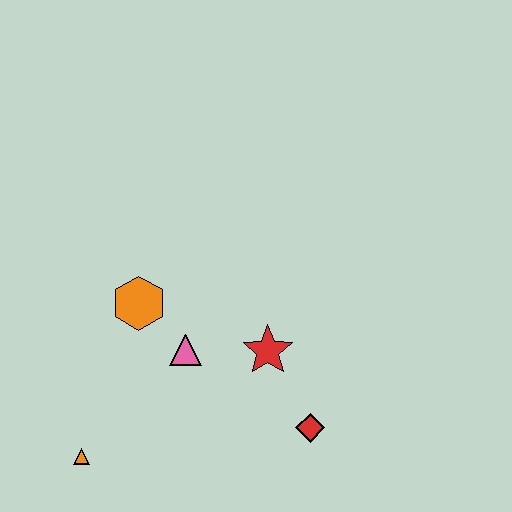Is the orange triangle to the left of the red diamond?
Yes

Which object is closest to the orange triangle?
The pink triangle is closest to the orange triangle.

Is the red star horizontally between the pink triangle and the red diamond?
Yes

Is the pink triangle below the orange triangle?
No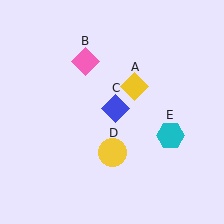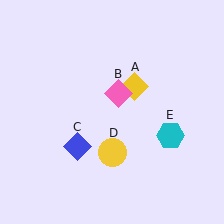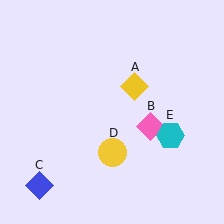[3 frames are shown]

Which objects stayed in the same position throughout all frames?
Yellow diamond (object A) and yellow circle (object D) and cyan hexagon (object E) remained stationary.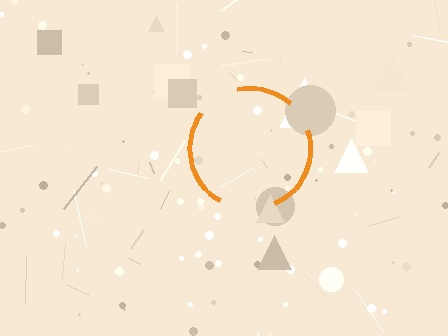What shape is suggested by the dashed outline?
The dashed outline suggests a circle.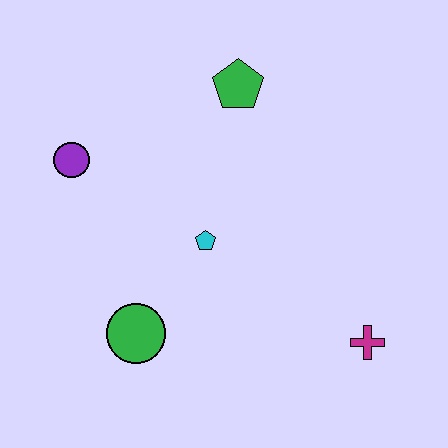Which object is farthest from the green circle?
The green pentagon is farthest from the green circle.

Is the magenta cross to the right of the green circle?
Yes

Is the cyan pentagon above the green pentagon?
No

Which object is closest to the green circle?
The cyan pentagon is closest to the green circle.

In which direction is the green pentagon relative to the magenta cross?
The green pentagon is above the magenta cross.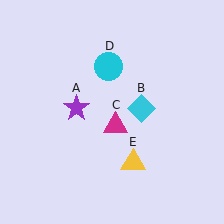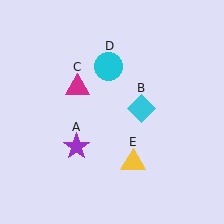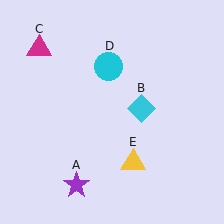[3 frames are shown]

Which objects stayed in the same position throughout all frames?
Cyan diamond (object B) and cyan circle (object D) and yellow triangle (object E) remained stationary.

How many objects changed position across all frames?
2 objects changed position: purple star (object A), magenta triangle (object C).